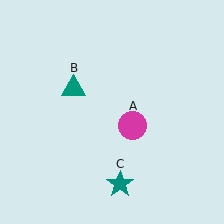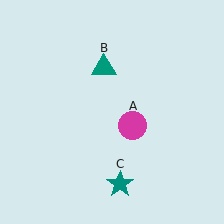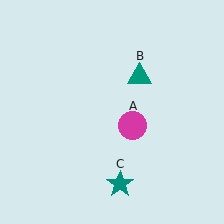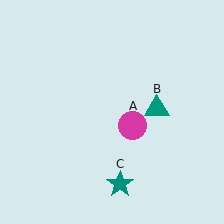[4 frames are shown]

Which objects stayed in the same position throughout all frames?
Magenta circle (object A) and teal star (object C) remained stationary.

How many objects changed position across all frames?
1 object changed position: teal triangle (object B).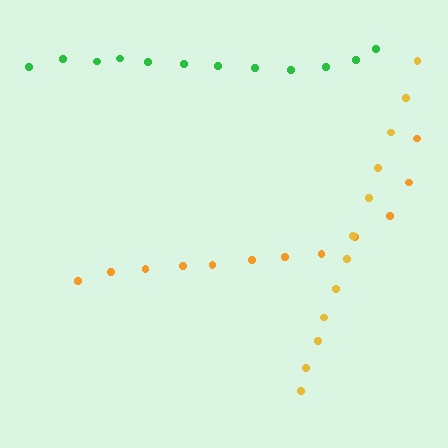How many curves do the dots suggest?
There are 3 distinct paths.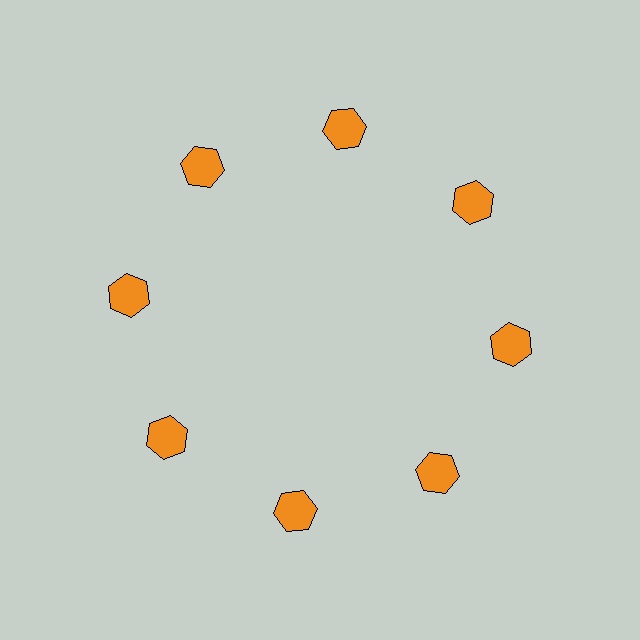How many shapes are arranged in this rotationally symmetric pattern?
There are 8 shapes, arranged in 8 groups of 1.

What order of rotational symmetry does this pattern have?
This pattern has 8-fold rotational symmetry.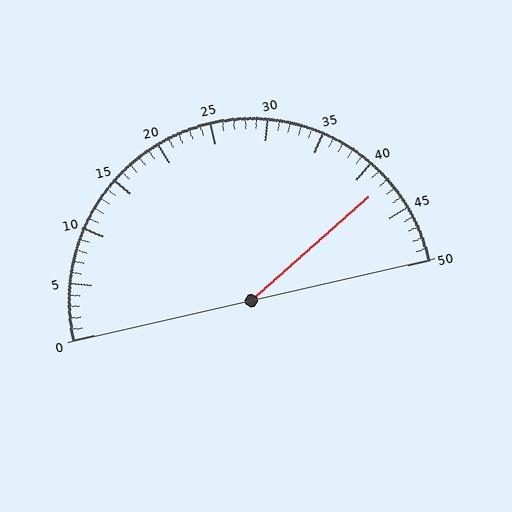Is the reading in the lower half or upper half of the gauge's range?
The reading is in the upper half of the range (0 to 50).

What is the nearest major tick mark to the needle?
The nearest major tick mark is 40.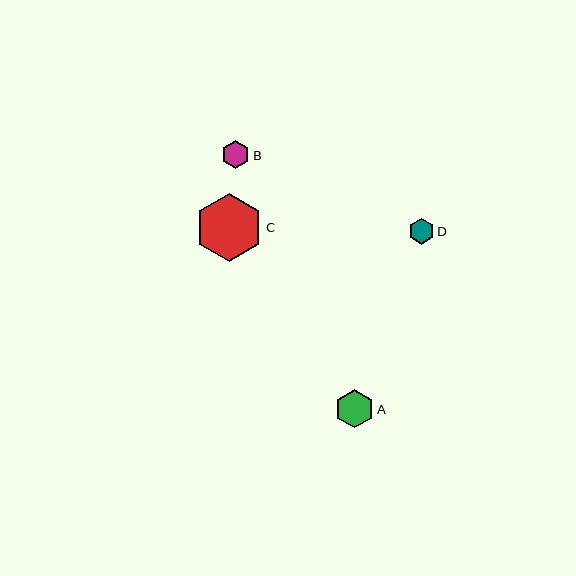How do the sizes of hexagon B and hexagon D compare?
Hexagon B and hexagon D are approximately the same size.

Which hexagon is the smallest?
Hexagon D is the smallest with a size of approximately 26 pixels.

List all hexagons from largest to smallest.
From largest to smallest: C, A, B, D.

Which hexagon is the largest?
Hexagon C is the largest with a size of approximately 68 pixels.